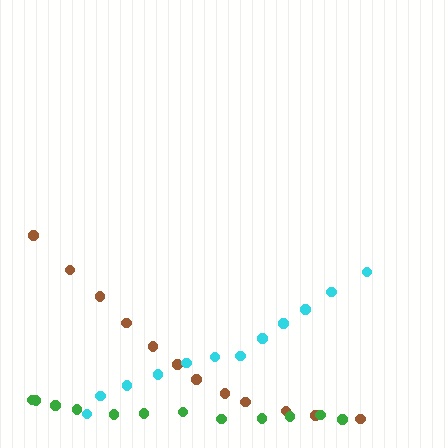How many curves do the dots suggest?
There are 3 distinct paths.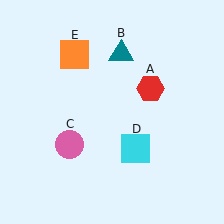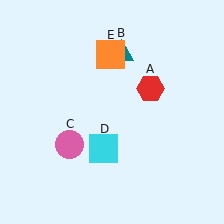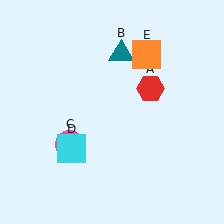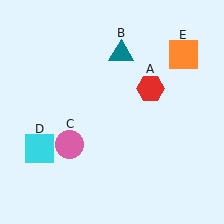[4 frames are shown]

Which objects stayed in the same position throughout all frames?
Red hexagon (object A) and teal triangle (object B) and pink circle (object C) remained stationary.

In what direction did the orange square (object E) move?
The orange square (object E) moved right.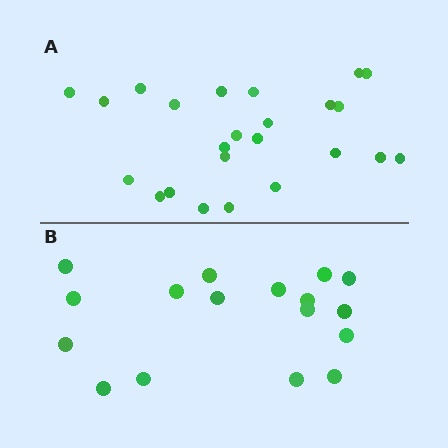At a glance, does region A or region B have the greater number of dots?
Region A (the top region) has more dots.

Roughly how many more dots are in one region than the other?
Region A has roughly 8 or so more dots than region B.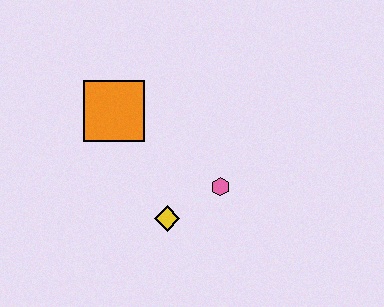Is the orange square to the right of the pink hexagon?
No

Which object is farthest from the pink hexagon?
The orange square is farthest from the pink hexagon.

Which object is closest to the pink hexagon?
The yellow diamond is closest to the pink hexagon.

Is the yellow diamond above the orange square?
No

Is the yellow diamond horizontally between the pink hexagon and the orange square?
Yes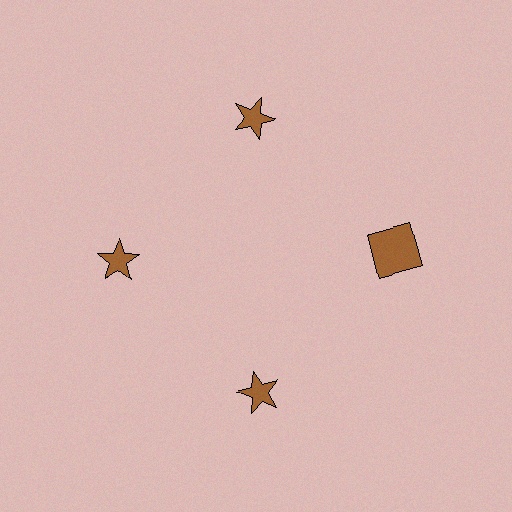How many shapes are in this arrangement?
There are 4 shapes arranged in a ring pattern.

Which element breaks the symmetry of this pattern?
The brown square at roughly the 3 o'clock position breaks the symmetry. All other shapes are brown stars.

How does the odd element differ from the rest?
It has a different shape: square instead of star.